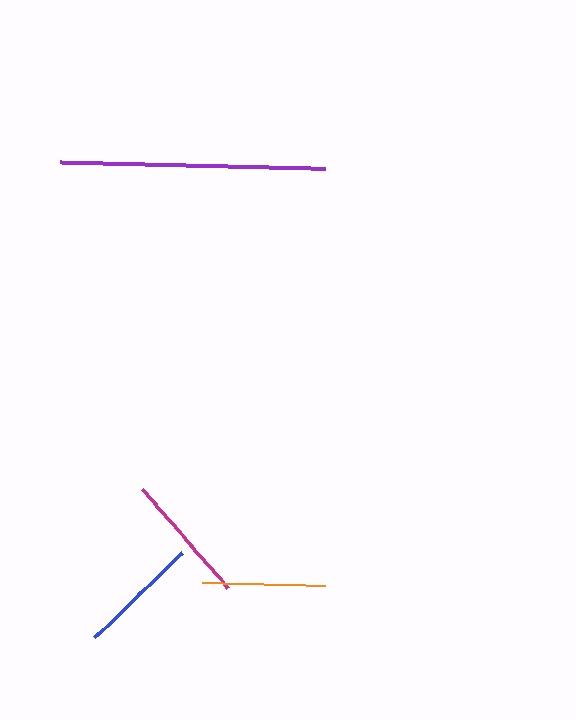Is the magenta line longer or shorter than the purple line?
The purple line is longer than the magenta line.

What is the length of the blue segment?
The blue segment is approximately 123 pixels long.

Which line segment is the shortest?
The blue line is the shortest at approximately 123 pixels.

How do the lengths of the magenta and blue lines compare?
The magenta and blue lines are approximately the same length.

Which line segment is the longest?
The purple line is the longest at approximately 265 pixels.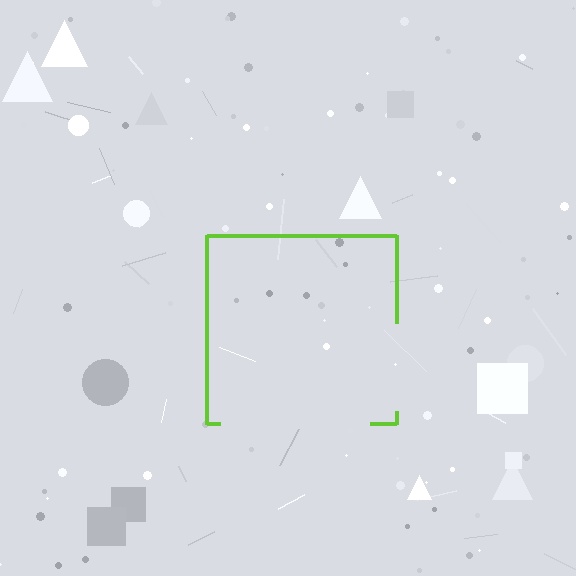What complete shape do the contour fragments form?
The contour fragments form a square.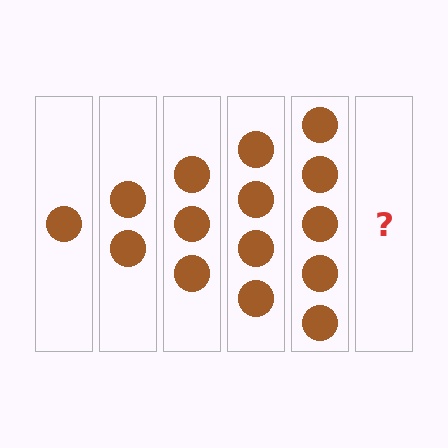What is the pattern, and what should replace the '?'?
The pattern is that each step adds one more circle. The '?' should be 6 circles.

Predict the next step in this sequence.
The next step is 6 circles.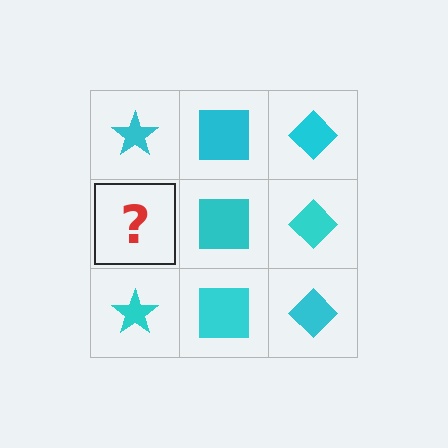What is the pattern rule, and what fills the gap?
The rule is that each column has a consistent shape. The gap should be filled with a cyan star.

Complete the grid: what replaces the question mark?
The question mark should be replaced with a cyan star.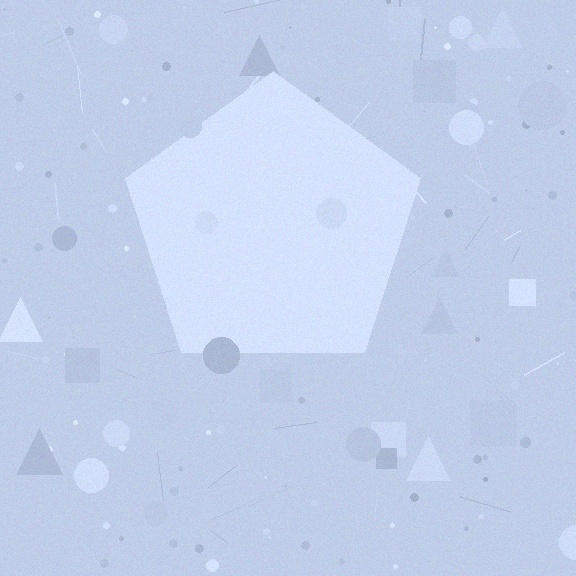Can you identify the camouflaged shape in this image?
The camouflaged shape is a pentagon.